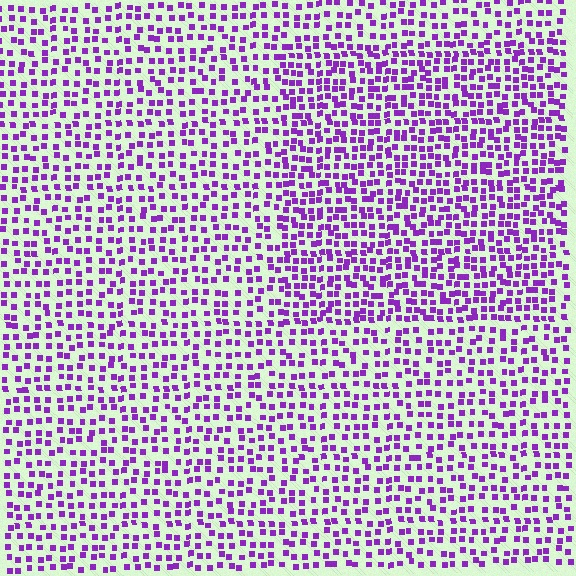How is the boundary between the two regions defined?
The boundary is defined by a change in element density (approximately 1.5x ratio). All elements are the same color, size, and shape.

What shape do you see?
I see a rectangle.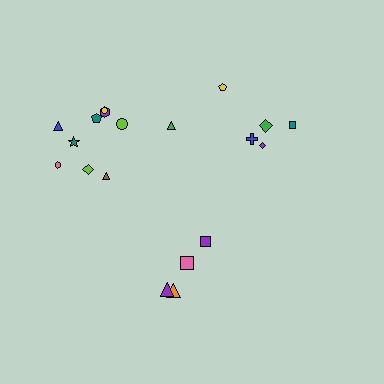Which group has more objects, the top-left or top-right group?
The top-left group.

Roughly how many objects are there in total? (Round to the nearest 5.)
Roughly 20 objects in total.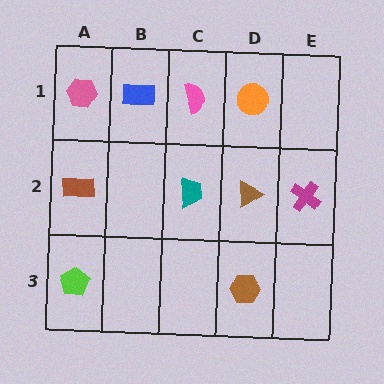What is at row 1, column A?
A pink hexagon.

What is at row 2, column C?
A teal trapezoid.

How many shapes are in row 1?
4 shapes.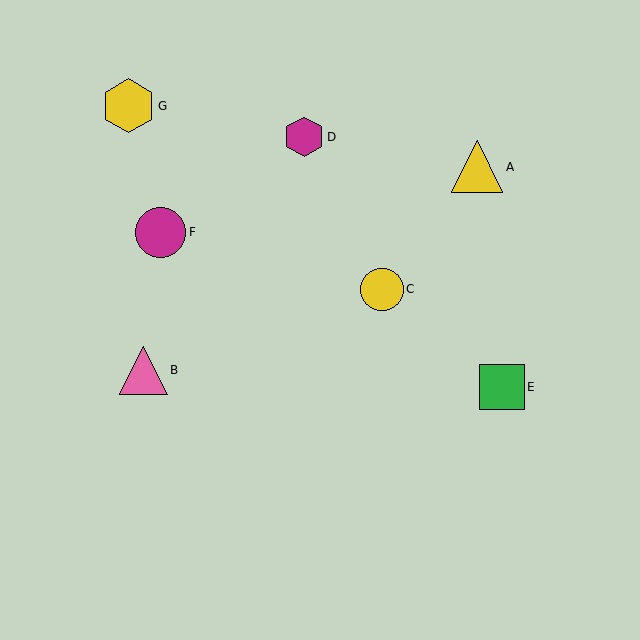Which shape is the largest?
The yellow hexagon (labeled G) is the largest.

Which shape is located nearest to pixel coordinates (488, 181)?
The yellow triangle (labeled A) at (477, 167) is nearest to that location.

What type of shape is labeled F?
Shape F is a magenta circle.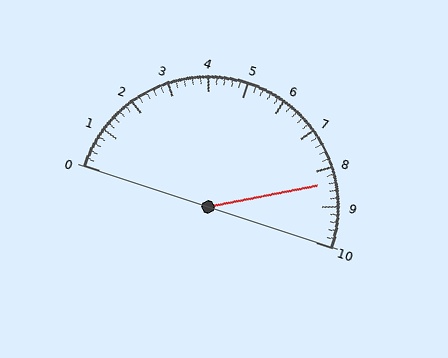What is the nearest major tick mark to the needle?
The nearest major tick mark is 8.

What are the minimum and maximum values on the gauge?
The gauge ranges from 0 to 10.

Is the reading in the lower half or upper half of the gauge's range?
The reading is in the upper half of the range (0 to 10).